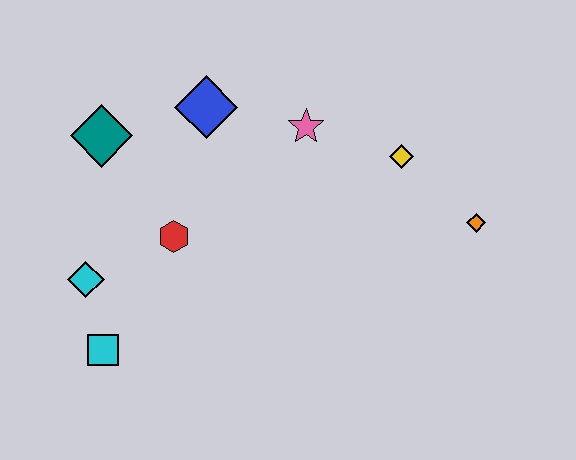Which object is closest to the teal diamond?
The blue diamond is closest to the teal diamond.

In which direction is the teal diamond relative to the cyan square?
The teal diamond is above the cyan square.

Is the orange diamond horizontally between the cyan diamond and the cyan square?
No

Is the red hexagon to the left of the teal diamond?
No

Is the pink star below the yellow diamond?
No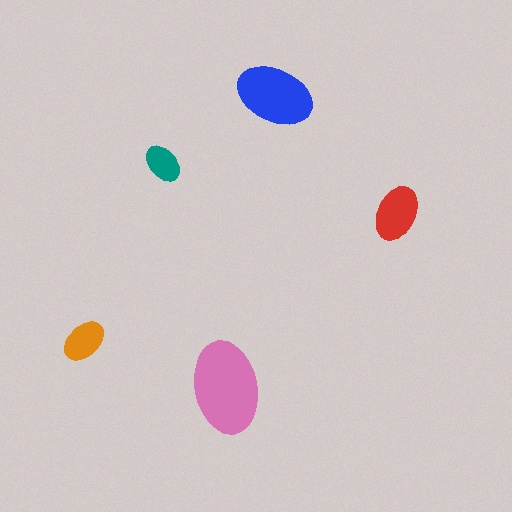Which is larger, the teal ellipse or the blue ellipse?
The blue one.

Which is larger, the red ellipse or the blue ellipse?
The blue one.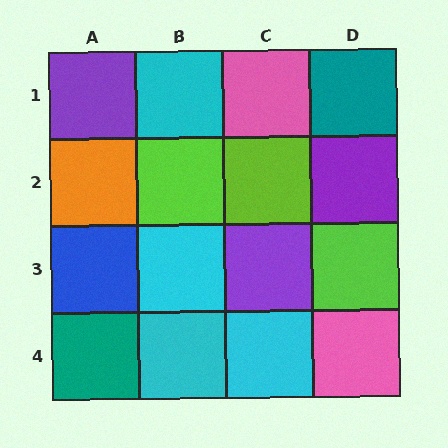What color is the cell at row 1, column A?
Purple.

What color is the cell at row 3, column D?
Lime.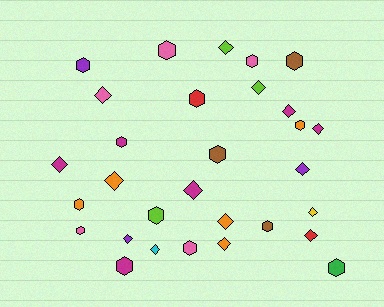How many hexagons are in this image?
There are 15 hexagons.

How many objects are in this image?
There are 30 objects.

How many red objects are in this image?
There are 2 red objects.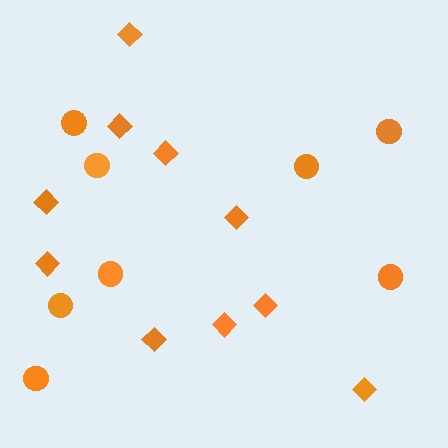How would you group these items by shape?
There are 2 groups: one group of circles (8) and one group of diamonds (10).